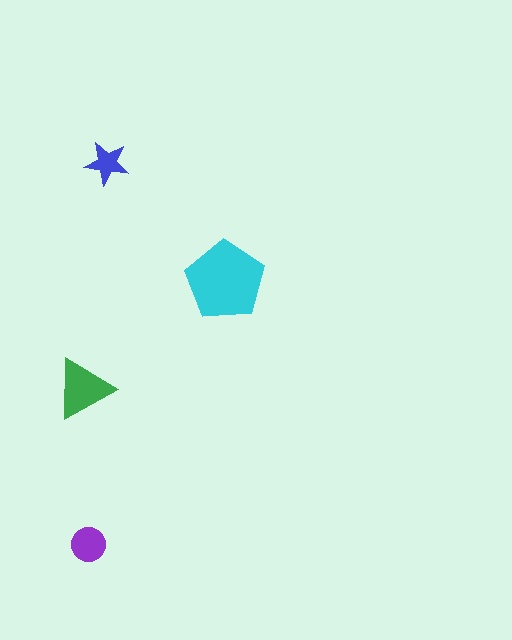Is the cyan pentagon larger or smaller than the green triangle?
Larger.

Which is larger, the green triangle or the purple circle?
The green triangle.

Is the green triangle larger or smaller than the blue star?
Larger.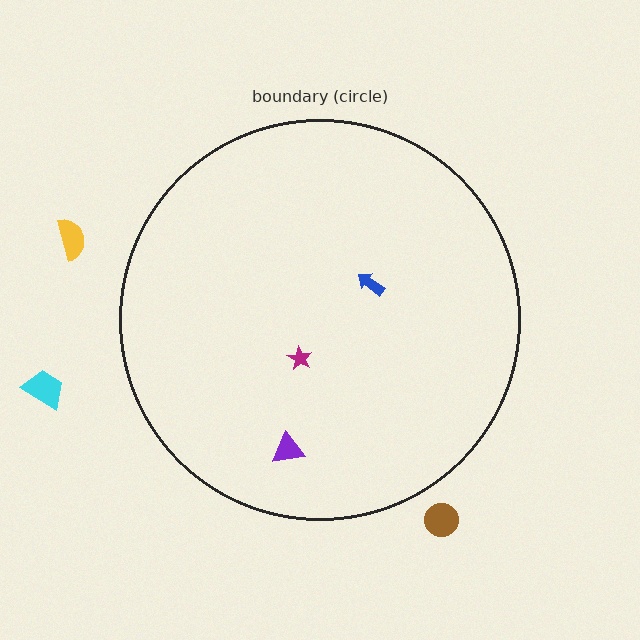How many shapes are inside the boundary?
3 inside, 3 outside.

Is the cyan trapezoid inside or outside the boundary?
Outside.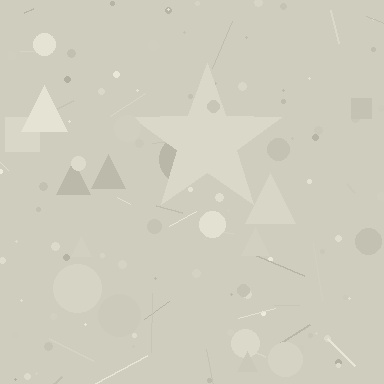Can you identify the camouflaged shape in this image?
The camouflaged shape is a star.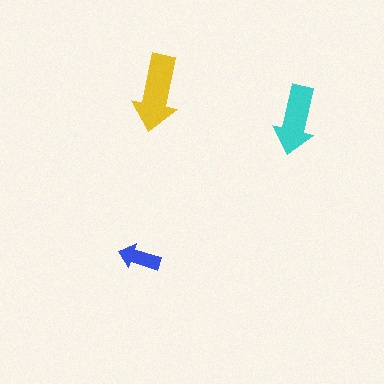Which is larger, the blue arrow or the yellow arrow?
The yellow one.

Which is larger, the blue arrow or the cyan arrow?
The cyan one.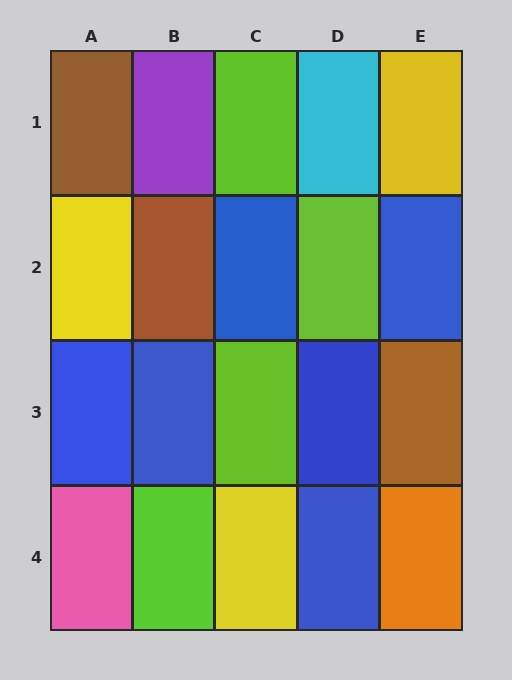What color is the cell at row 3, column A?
Blue.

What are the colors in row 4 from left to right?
Pink, lime, yellow, blue, orange.